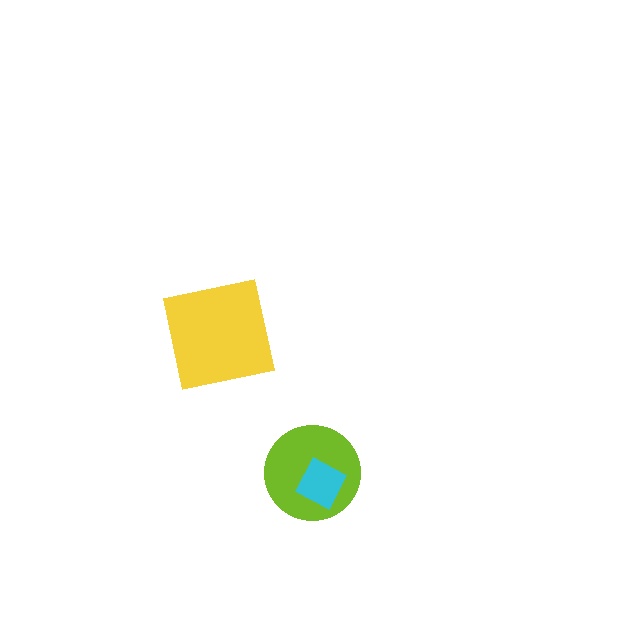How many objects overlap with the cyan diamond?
1 object overlaps with the cyan diamond.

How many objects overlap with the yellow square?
0 objects overlap with the yellow square.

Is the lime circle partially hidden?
Yes, it is partially covered by another shape.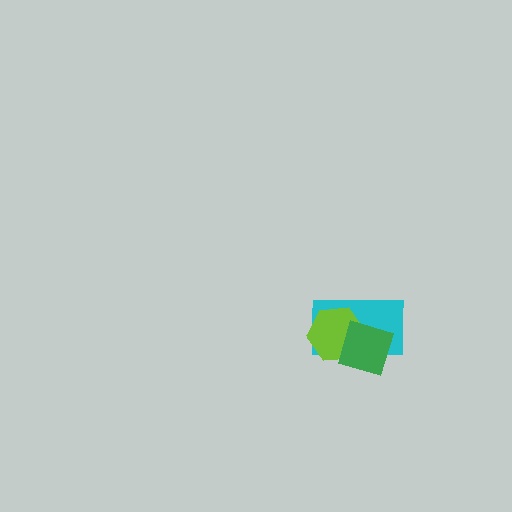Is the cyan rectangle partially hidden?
Yes, it is partially covered by another shape.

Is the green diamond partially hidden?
No, no other shape covers it.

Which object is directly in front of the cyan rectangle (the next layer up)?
The lime hexagon is directly in front of the cyan rectangle.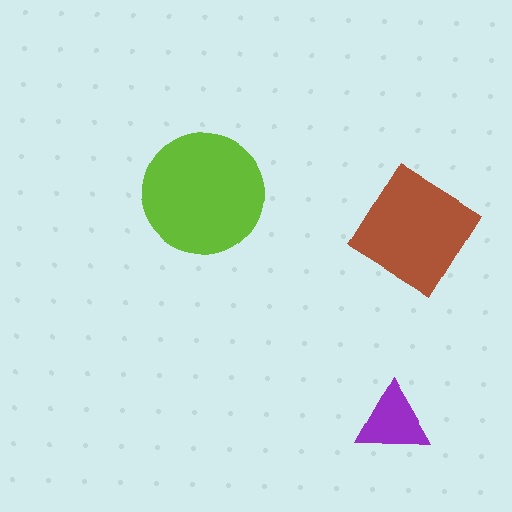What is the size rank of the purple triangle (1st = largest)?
3rd.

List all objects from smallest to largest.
The purple triangle, the brown diamond, the lime circle.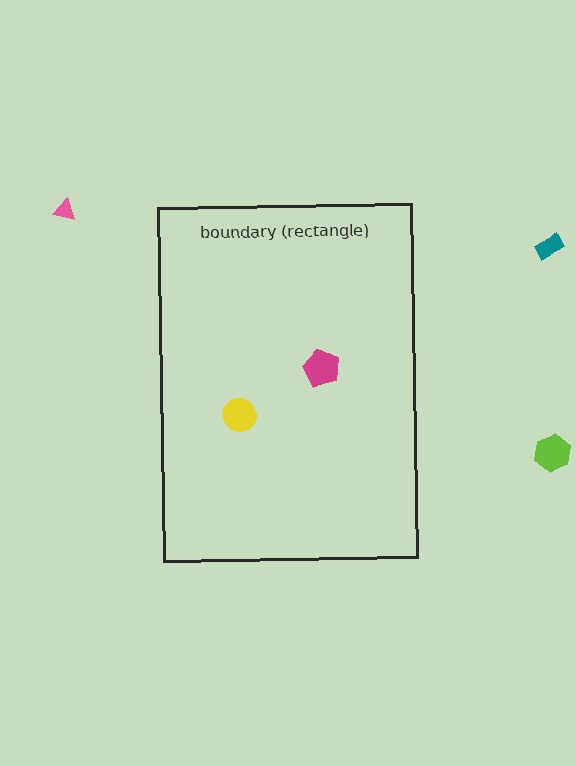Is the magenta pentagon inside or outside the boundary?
Inside.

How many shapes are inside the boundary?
2 inside, 3 outside.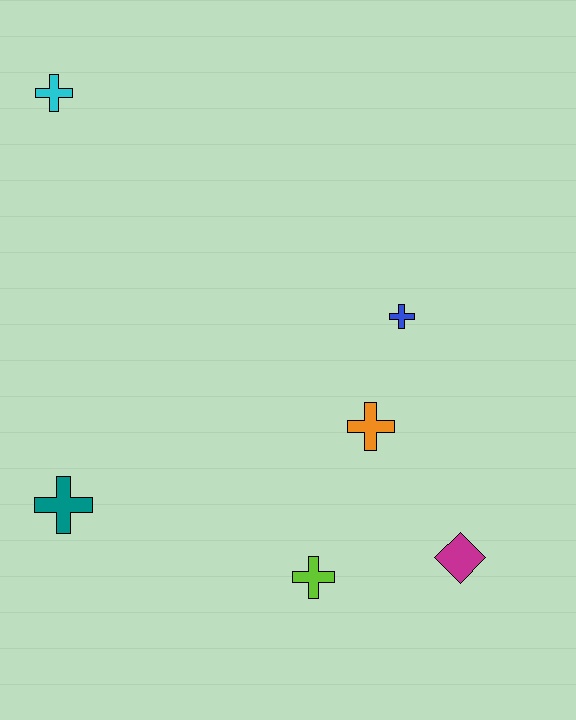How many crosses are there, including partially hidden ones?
There are 5 crosses.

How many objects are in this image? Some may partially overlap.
There are 6 objects.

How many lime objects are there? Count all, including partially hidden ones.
There is 1 lime object.